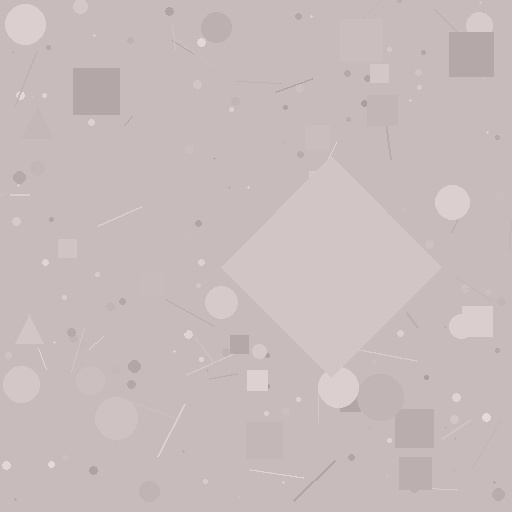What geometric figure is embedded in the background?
A diamond is embedded in the background.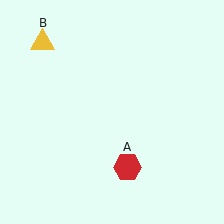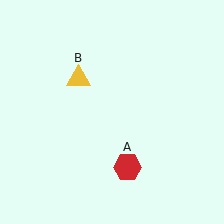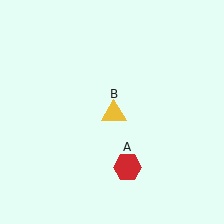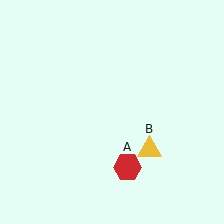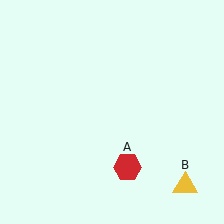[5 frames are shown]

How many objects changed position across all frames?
1 object changed position: yellow triangle (object B).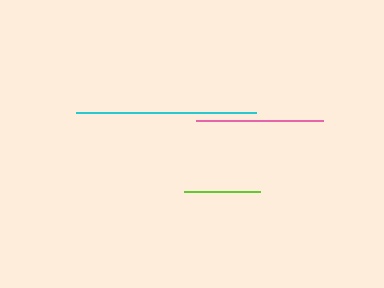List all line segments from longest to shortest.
From longest to shortest: cyan, pink, lime.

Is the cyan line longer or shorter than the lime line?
The cyan line is longer than the lime line.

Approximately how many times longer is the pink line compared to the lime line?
The pink line is approximately 1.7 times the length of the lime line.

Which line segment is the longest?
The cyan line is the longest at approximately 181 pixels.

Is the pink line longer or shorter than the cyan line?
The cyan line is longer than the pink line.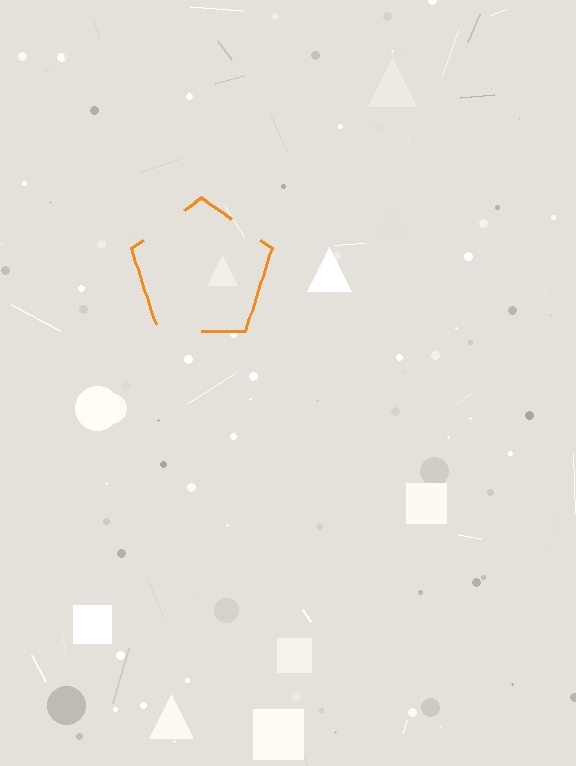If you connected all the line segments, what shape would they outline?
They would outline a pentagon.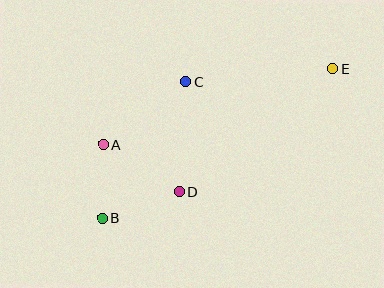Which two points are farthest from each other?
Points B and E are farthest from each other.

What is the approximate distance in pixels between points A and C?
The distance between A and C is approximately 104 pixels.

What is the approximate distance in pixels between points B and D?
The distance between B and D is approximately 81 pixels.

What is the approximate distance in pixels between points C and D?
The distance between C and D is approximately 110 pixels.